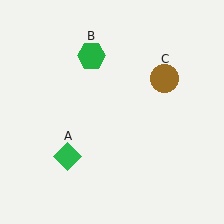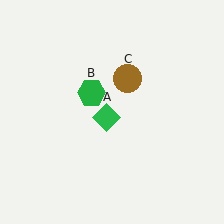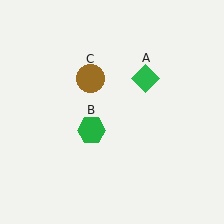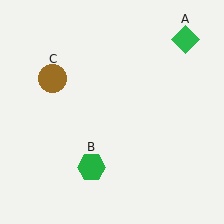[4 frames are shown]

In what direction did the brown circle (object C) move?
The brown circle (object C) moved left.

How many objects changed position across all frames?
3 objects changed position: green diamond (object A), green hexagon (object B), brown circle (object C).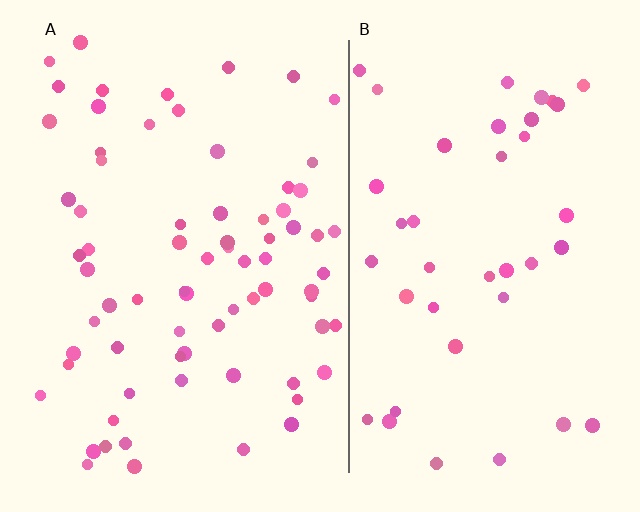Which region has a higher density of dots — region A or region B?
A (the left).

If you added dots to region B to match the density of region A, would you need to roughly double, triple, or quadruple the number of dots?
Approximately double.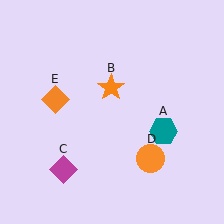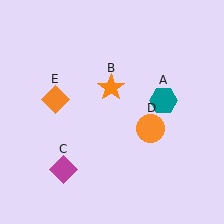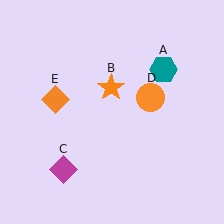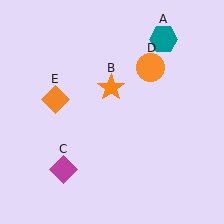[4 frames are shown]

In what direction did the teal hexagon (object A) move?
The teal hexagon (object A) moved up.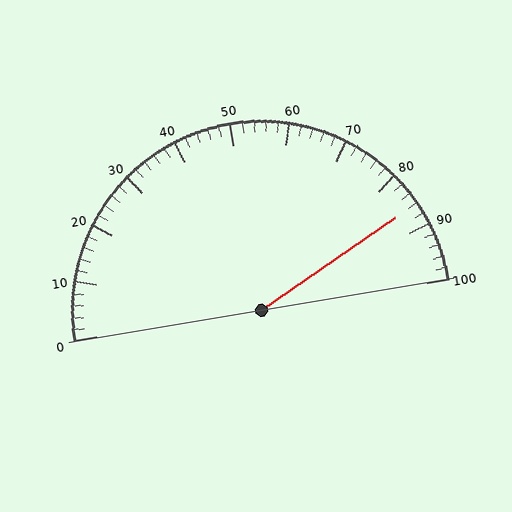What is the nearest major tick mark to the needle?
The nearest major tick mark is 90.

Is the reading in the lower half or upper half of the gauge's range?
The reading is in the upper half of the range (0 to 100).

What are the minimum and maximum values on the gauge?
The gauge ranges from 0 to 100.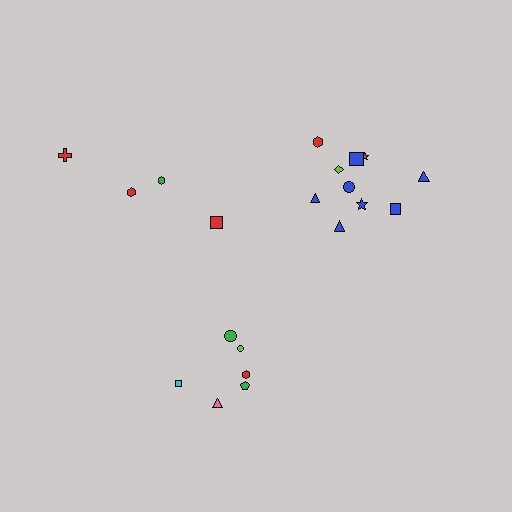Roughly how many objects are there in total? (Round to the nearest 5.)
Roughly 20 objects in total.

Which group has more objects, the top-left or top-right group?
The top-right group.